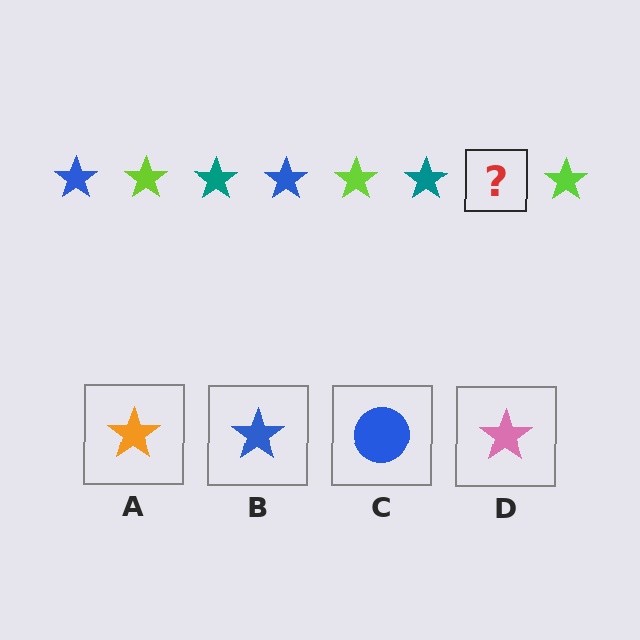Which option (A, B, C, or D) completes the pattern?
B.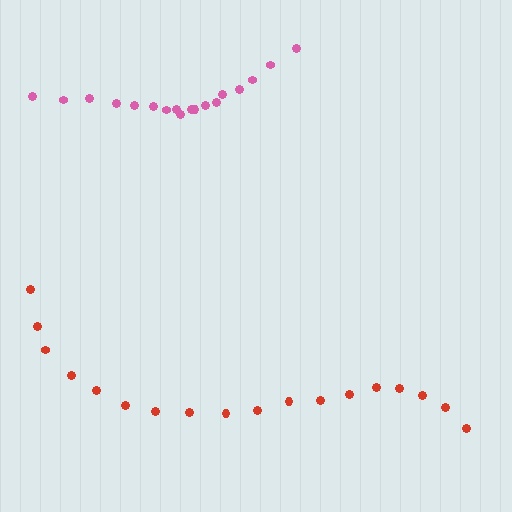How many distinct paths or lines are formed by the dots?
There are 2 distinct paths.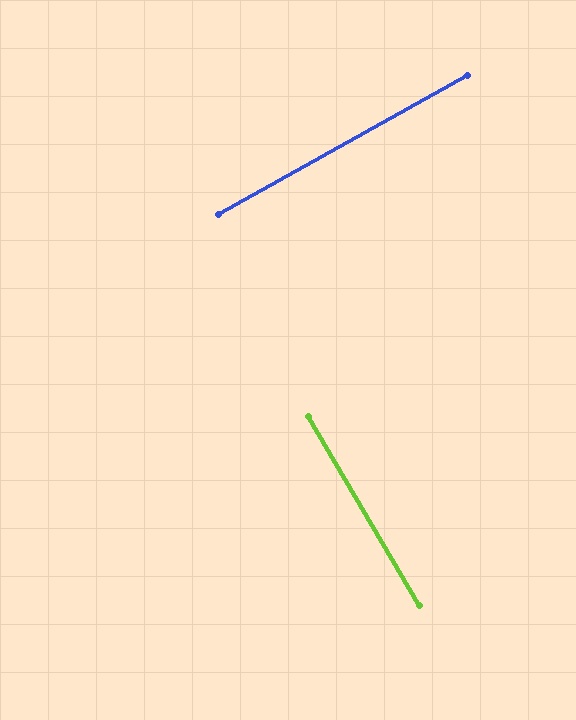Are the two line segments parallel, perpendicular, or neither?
Perpendicular — they meet at approximately 89°.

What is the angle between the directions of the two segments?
Approximately 89 degrees.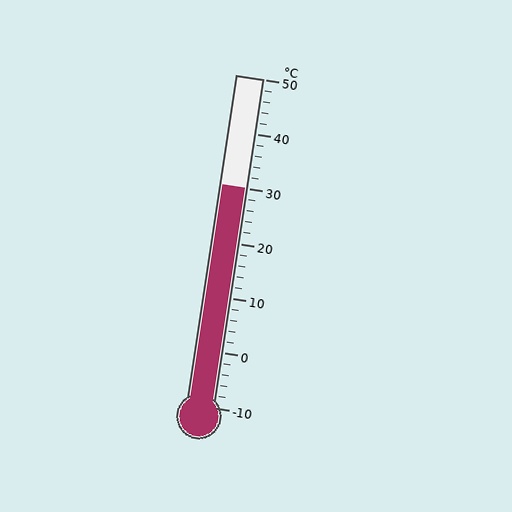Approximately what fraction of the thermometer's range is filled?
The thermometer is filled to approximately 65% of its range.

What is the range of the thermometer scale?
The thermometer scale ranges from -10°C to 50°C.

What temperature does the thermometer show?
The thermometer shows approximately 30°C.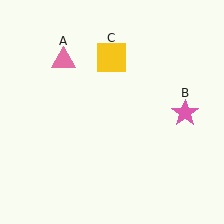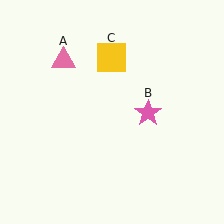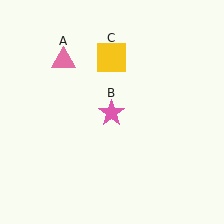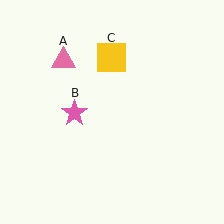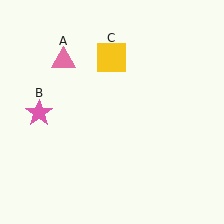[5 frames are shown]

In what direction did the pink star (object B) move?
The pink star (object B) moved left.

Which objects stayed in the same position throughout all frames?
Pink triangle (object A) and yellow square (object C) remained stationary.